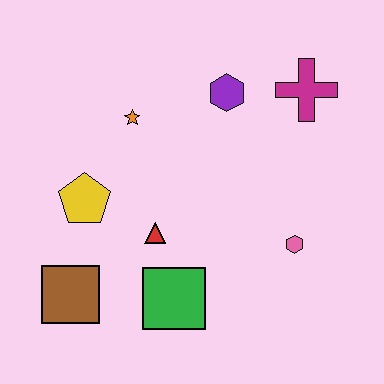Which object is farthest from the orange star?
The pink hexagon is farthest from the orange star.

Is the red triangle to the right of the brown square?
Yes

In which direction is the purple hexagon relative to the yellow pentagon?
The purple hexagon is to the right of the yellow pentagon.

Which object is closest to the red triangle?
The green square is closest to the red triangle.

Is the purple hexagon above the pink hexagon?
Yes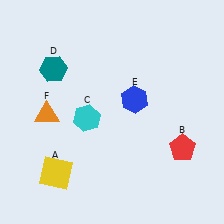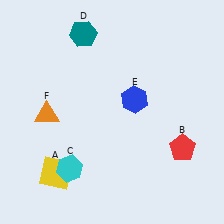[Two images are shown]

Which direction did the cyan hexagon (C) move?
The cyan hexagon (C) moved down.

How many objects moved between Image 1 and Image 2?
2 objects moved between the two images.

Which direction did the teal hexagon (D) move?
The teal hexagon (D) moved up.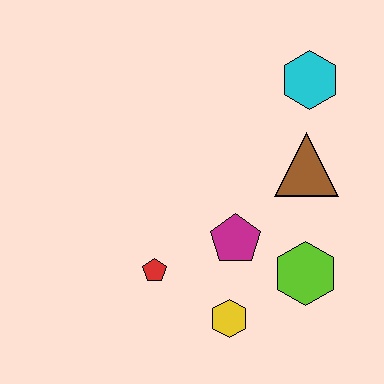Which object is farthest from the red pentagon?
The cyan hexagon is farthest from the red pentagon.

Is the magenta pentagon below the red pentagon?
No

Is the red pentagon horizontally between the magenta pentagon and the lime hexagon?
No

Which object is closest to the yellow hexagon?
The magenta pentagon is closest to the yellow hexagon.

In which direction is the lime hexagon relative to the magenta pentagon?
The lime hexagon is to the right of the magenta pentagon.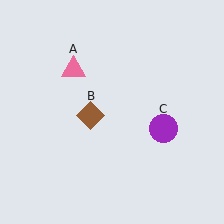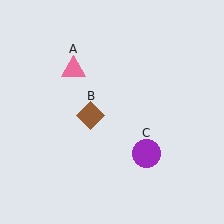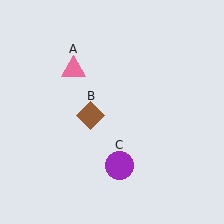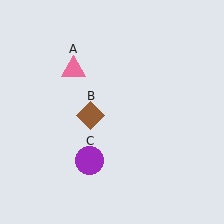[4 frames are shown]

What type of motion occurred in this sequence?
The purple circle (object C) rotated clockwise around the center of the scene.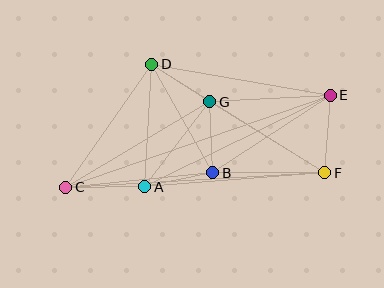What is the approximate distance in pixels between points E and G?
The distance between E and G is approximately 121 pixels.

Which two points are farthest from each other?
Points C and E are farthest from each other.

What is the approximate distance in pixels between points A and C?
The distance between A and C is approximately 79 pixels.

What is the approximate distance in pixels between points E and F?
The distance between E and F is approximately 78 pixels.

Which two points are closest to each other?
Points D and G are closest to each other.